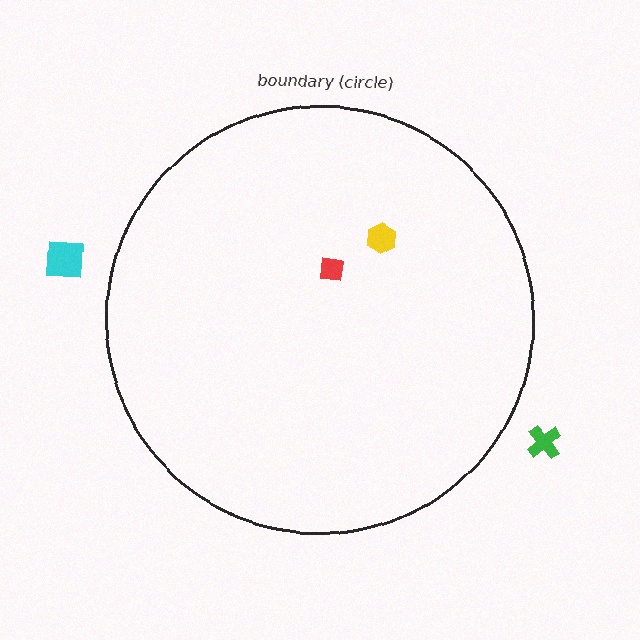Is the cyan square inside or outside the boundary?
Outside.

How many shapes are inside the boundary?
2 inside, 2 outside.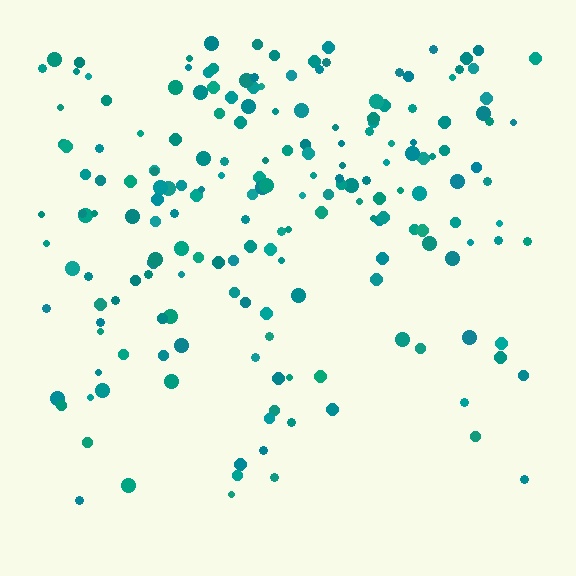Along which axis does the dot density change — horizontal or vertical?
Vertical.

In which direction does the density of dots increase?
From bottom to top, with the top side densest.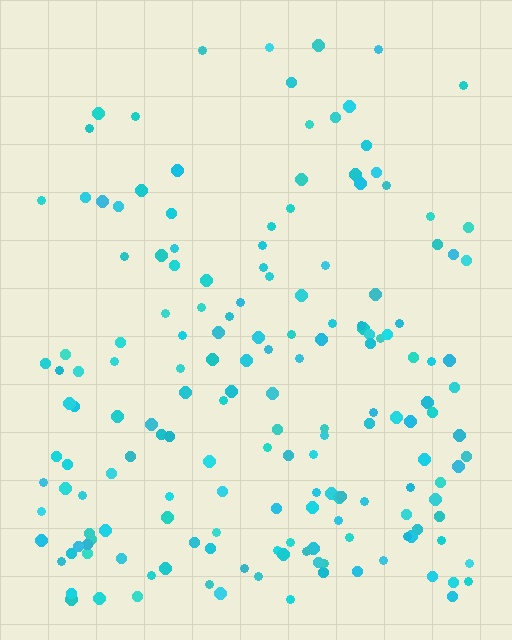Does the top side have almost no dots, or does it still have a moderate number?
Still a moderate number, just noticeably fewer than the bottom.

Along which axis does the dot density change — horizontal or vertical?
Vertical.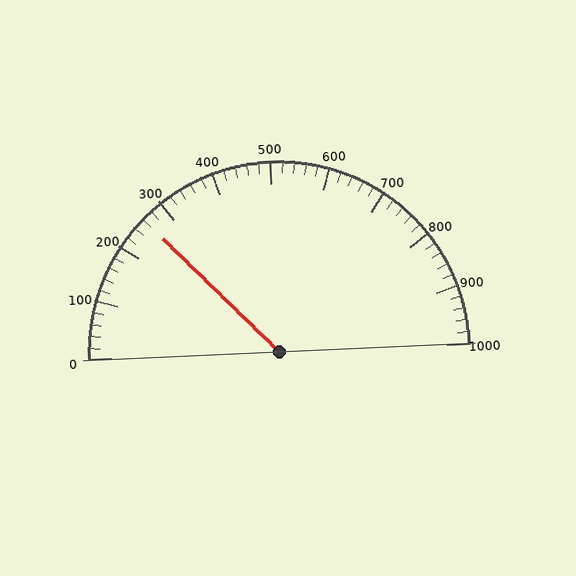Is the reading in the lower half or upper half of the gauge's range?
The reading is in the lower half of the range (0 to 1000).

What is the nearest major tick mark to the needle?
The nearest major tick mark is 300.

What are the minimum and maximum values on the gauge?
The gauge ranges from 0 to 1000.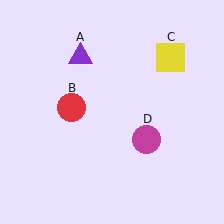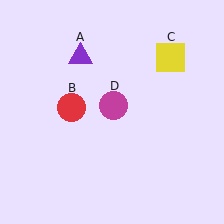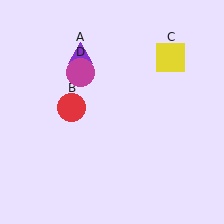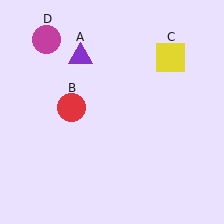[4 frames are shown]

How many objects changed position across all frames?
1 object changed position: magenta circle (object D).